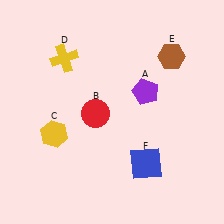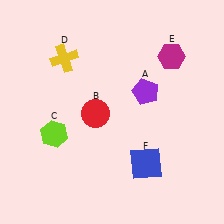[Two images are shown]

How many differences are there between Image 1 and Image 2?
There are 2 differences between the two images.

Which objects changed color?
C changed from yellow to lime. E changed from brown to magenta.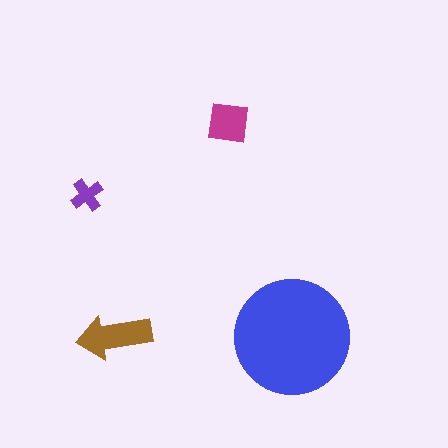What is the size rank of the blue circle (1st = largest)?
1st.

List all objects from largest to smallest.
The blue circle, the brown arrow, the magenta square, the purple cross.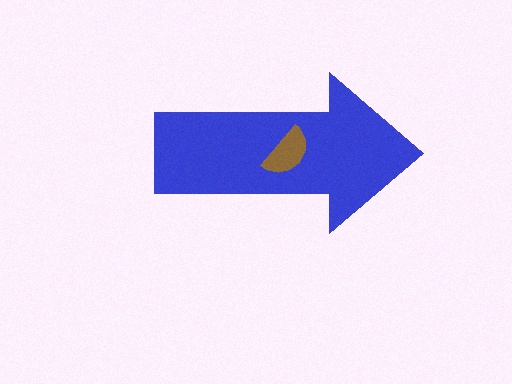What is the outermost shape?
The blue arrow.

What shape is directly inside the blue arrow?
The brown semicircle.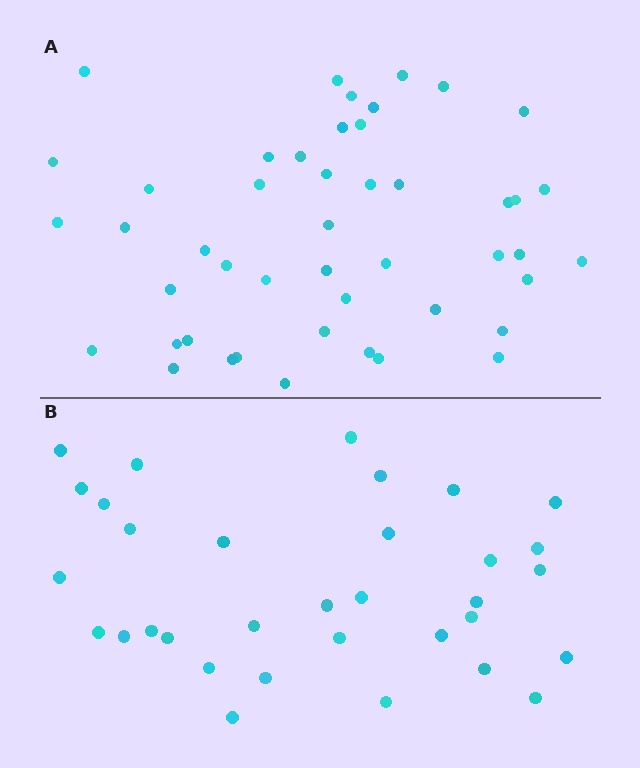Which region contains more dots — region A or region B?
Region A (the top region) has more dots.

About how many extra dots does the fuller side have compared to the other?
Region A has approximately 15 more dots than region B.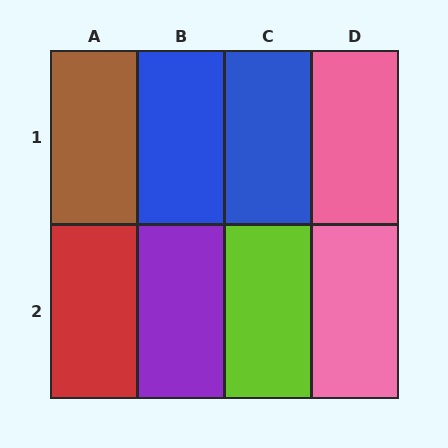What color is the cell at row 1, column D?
Pink.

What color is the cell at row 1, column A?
Brown.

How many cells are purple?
1 cell is purple.